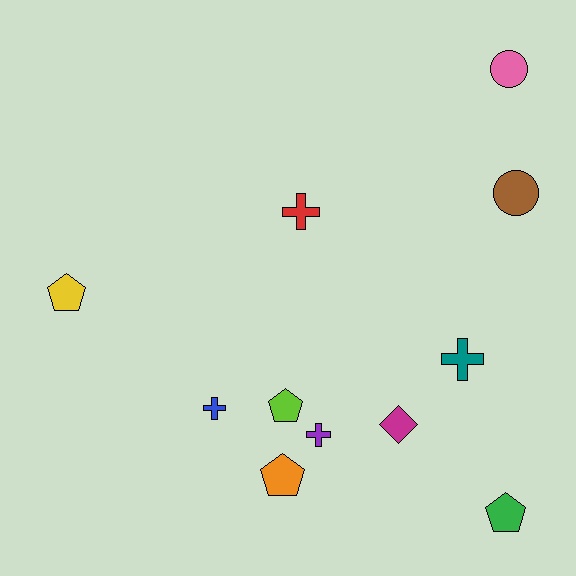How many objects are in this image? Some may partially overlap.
There are 11 objects.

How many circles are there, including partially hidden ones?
There are 2 circles.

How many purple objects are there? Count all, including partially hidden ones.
There is 1 purple object.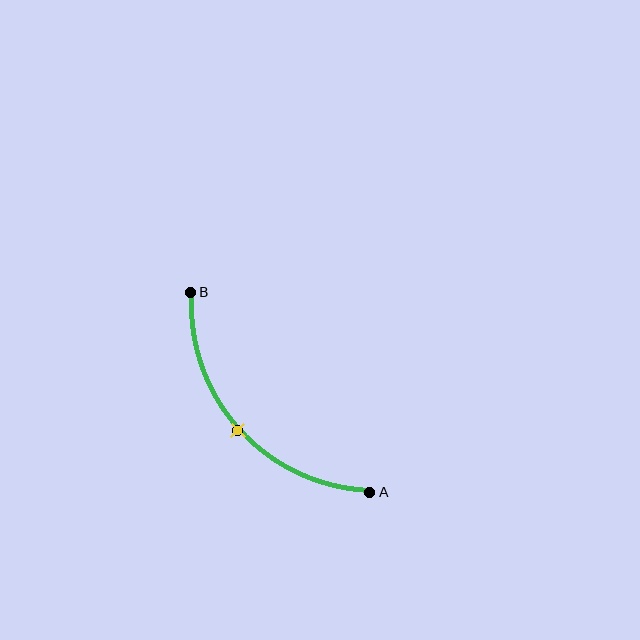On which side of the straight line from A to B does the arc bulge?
The arc bulges below and to the left of the straight line connecting A and B.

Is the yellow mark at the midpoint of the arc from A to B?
Yes. The yellow mark lies on the arc at equal arc-length from both A and B — it is the arc midpoint.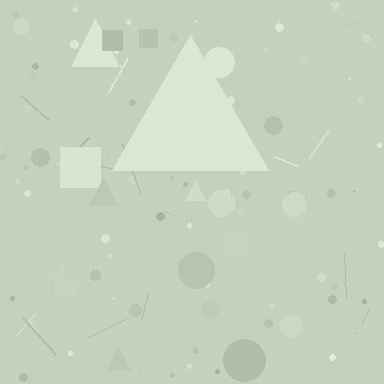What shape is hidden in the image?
A triangle is hidden in the image.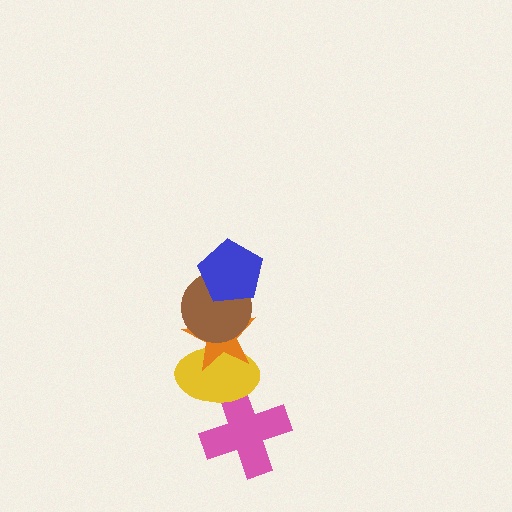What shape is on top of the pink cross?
The yellow ellipse is on top of the pink cross.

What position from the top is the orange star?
The orange star is 3rd from the top.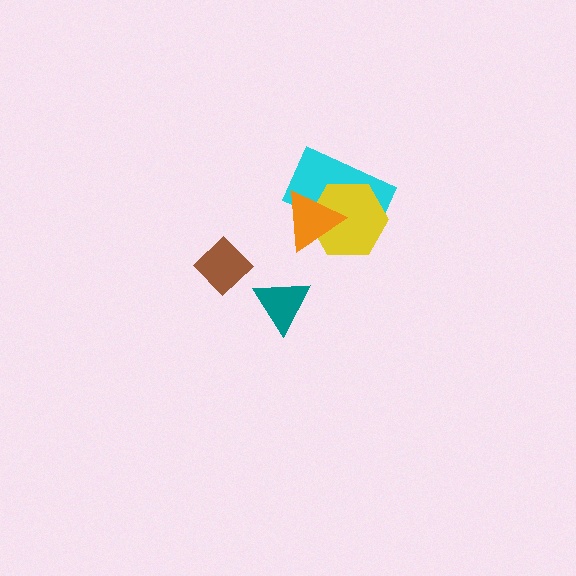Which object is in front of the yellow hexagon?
The orange triangle is in front of the yellow hexagon.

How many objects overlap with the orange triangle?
2 objects overlap with the orange triangle.